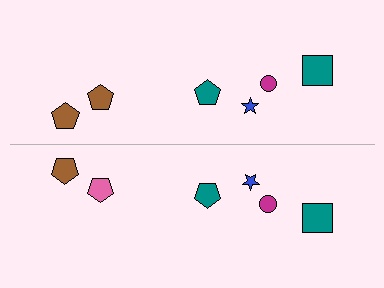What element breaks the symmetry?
The pink pentagon on the bottom side breaks the symmetry — its mirror counterpart is brown.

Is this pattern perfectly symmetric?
No, the pattern is not perfectly symmetric. The pink pentagon on the bottom side breaks the symmetry — its mirror counterpart is brown.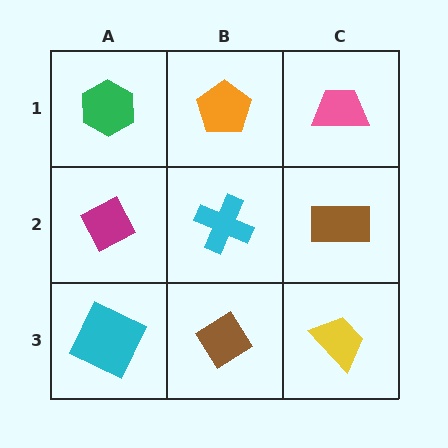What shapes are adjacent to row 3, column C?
A brown rectangle (row 2, column C), a brown diamond (row 3, column B).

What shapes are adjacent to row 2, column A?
A green hexagon (row 1, column A), a cyan square (row 3, column A), a cyan cross (row 2, column B).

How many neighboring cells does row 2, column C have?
3.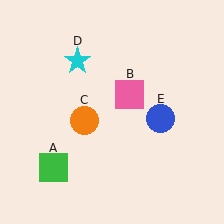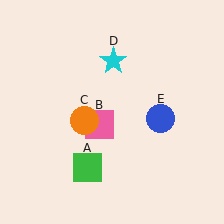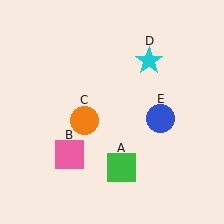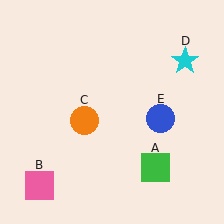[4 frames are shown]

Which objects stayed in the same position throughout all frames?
Orange circle (object C) and blue circle (object E) remained stationary.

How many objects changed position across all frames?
3 objects changed position: green square (object A), pink square (object B), cyan star (object D).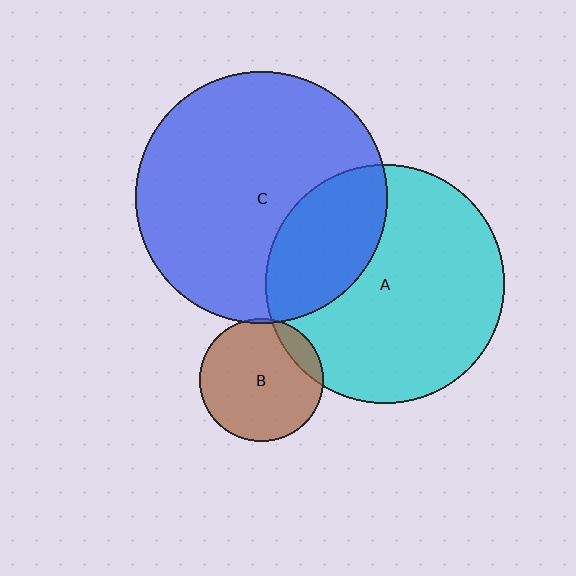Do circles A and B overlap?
Yes.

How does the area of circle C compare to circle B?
Approximately 4.2 times.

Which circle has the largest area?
Circle C (blue).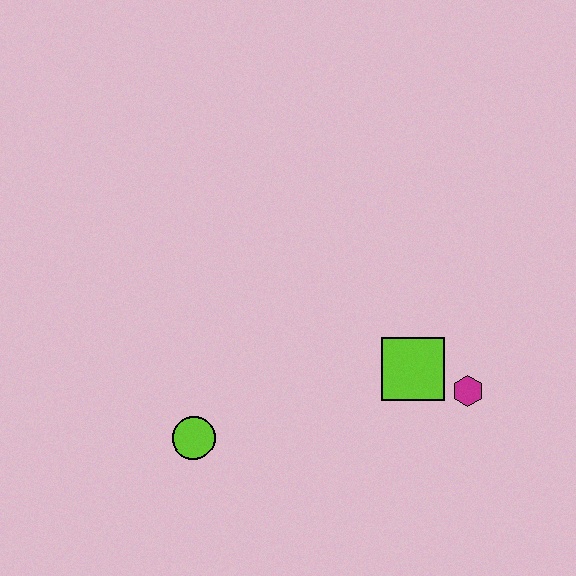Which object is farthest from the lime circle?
The magenta hexagon is farthest from the lime circle.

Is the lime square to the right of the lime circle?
Yes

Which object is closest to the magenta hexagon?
The lime square is closest to the magenta hexagon.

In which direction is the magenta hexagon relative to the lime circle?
The magenta hexagon is to the right of the lime circle.